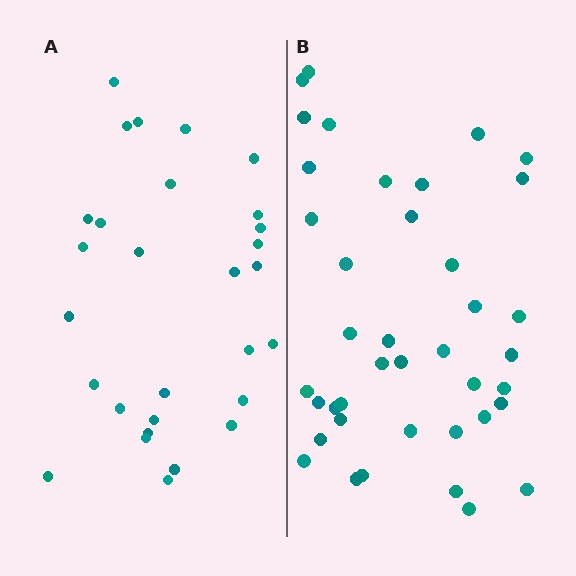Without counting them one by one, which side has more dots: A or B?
Region B (the right region) has more dots.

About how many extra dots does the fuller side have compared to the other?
Region B has roughly 12 or so more dots than region A.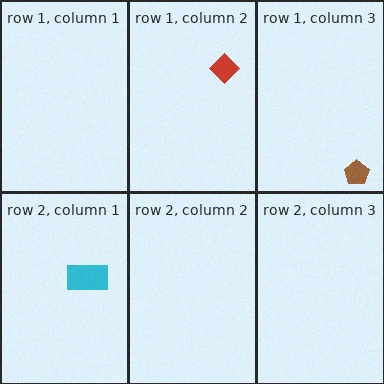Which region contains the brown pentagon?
The row 1, column 3 region.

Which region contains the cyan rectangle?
The row 2, column 1 region.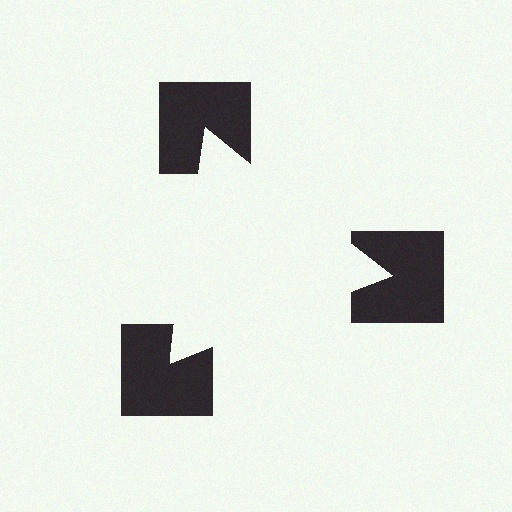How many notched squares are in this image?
There are 3 — one at each vertex of the illusory triangle.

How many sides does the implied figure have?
3 sides.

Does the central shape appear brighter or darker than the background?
It typically appears slightly brighter than the background, even though no actual brightness change is drawn.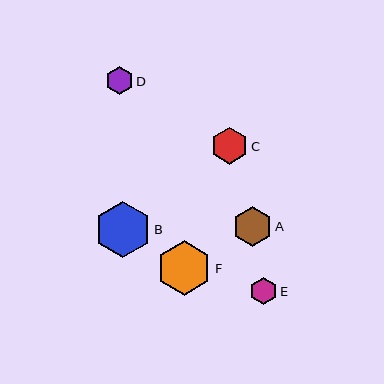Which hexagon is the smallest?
Hexagon E is the smallest with a size of approximately 27 pixels.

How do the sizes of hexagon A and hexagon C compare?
Hexagon A and hexagon C are approximately the same size.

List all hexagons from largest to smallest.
From largest to smallest: B, F, A, C, D, E.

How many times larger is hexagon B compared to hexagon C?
Hexagon B is approximately 1.5 times the size of hexagon C.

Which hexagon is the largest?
Hexagon B is the largest with a size of approximately 56 pixels.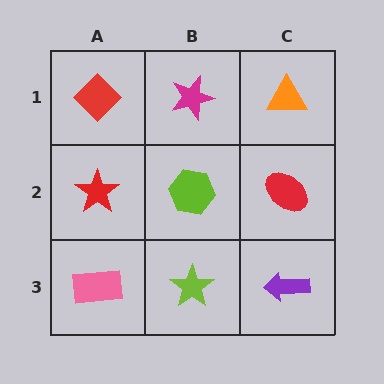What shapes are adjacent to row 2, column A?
A red diamond (row 1, column A), a pink rectangle (row 3, column A), a lime hexagon (row 2, column B).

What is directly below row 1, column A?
A red star.